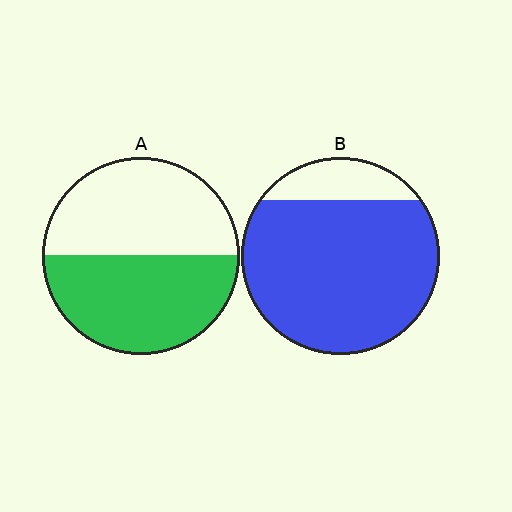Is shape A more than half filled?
Roughly half.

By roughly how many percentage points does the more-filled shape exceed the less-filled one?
By roughly 35 percentage points (B over A).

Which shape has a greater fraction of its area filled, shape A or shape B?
Shape B.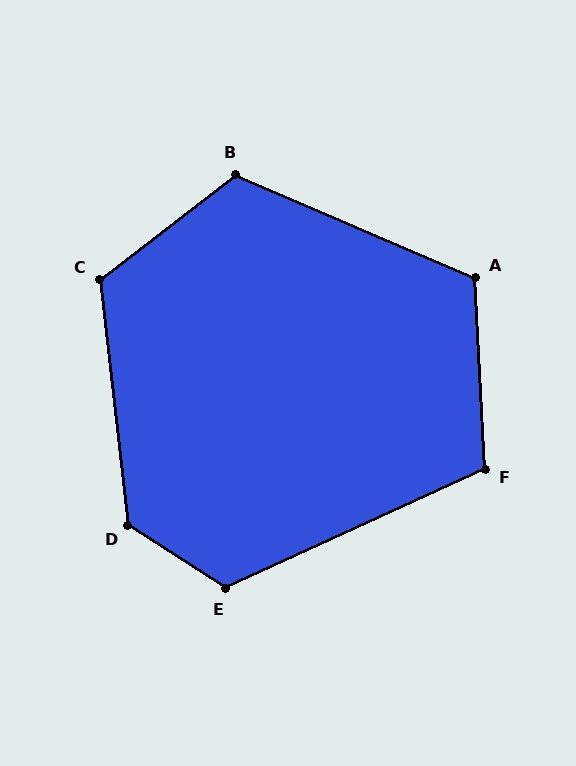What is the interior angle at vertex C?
Approximately 121 degrees (obtuse).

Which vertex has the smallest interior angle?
F, at approximately 112 degrees.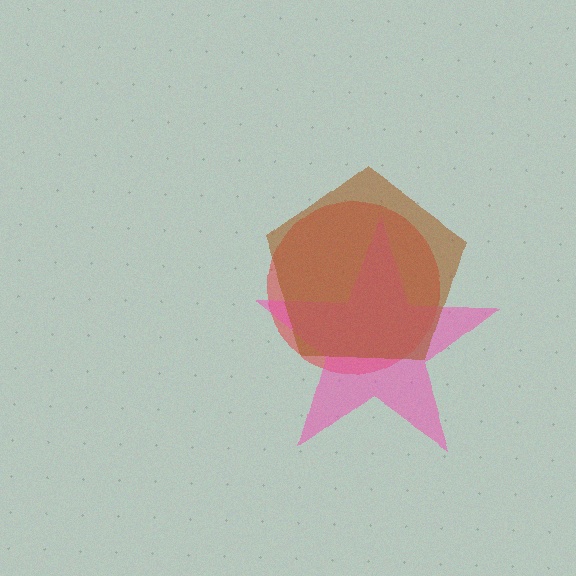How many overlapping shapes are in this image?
There are 3 overlapping shapes in the image.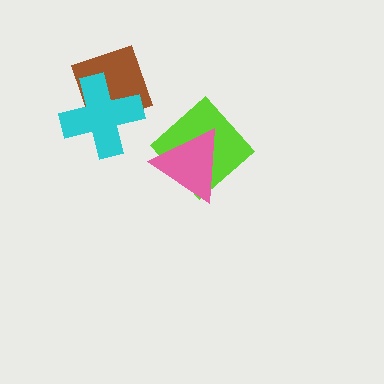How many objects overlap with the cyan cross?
1 object overlaps with the cyan cross.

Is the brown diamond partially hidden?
Yes, it is partially covered by another shape.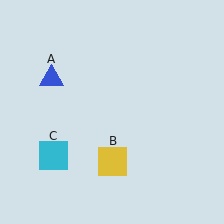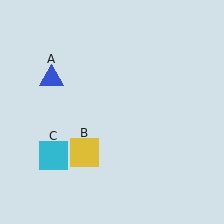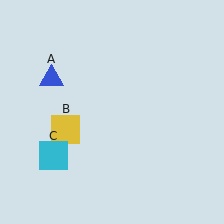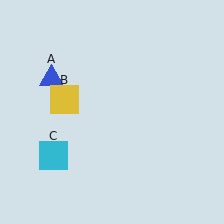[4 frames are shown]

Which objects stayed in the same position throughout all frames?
Blue triangle (object A) and cyan square (object C) remained stationary.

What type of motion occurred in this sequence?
The yellow square (object B) rotated clockwise around the center of the scene.